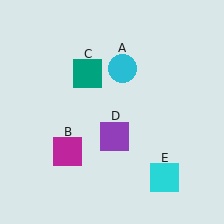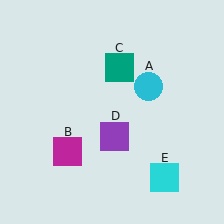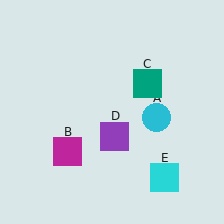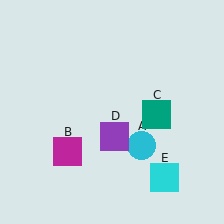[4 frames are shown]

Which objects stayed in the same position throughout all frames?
Magenta square (object B) and purple square (object D) and cyan square (object E) remained stationary.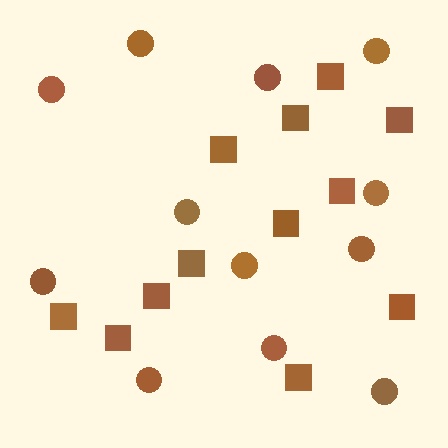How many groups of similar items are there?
There are 2 groups: one group of circles (12) and one group of squares (12).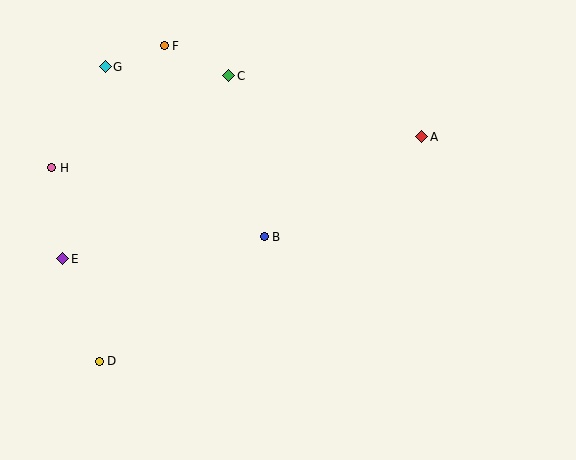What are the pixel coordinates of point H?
Point H is at (52, 168).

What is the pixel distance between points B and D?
The distance between B and D is 207 pixels.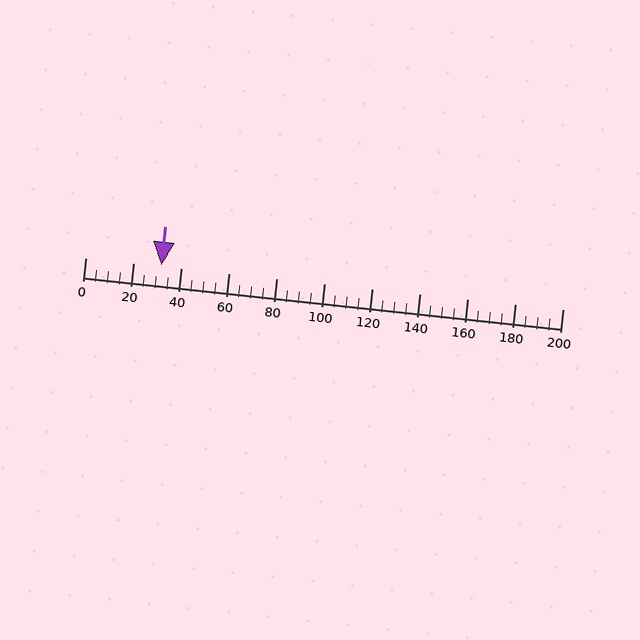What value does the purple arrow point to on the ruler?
The purple arrow points to approximately 32.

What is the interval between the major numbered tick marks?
The major tick marks are spaced 20 units apart.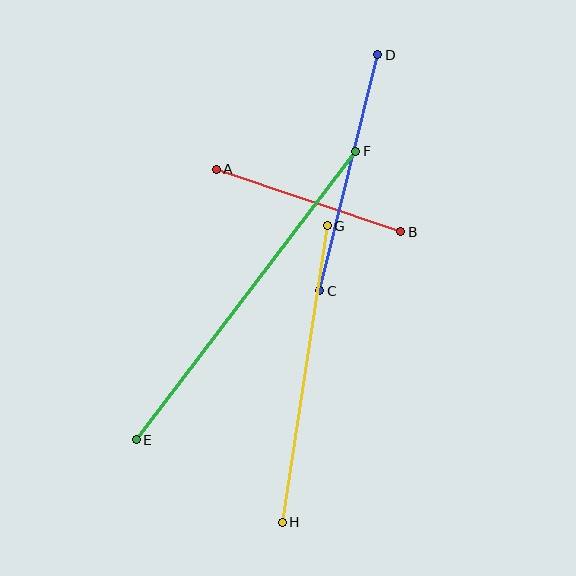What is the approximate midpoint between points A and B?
The midpoint is at approximately (308, 200) pixels.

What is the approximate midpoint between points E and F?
The midpoint is at approximately (246, 295) pixels.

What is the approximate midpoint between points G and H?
The midpoint is at approximately (305, 374) pixels.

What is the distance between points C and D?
The distance is approximately 243 pixels.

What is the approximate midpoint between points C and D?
The midpoint is at approximately (349, 173) pixels.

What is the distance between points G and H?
The distance is approximately 300 pixels.